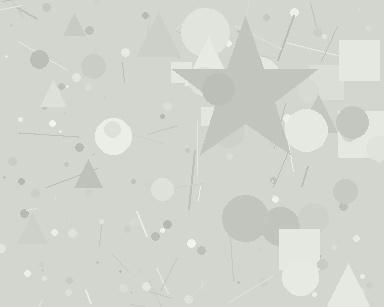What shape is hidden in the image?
A star is hidden in the image.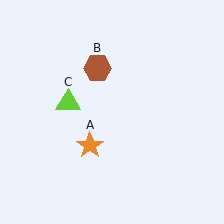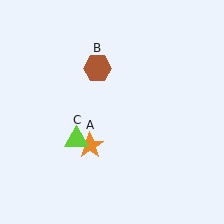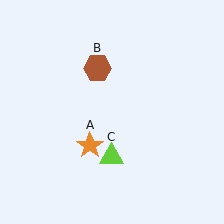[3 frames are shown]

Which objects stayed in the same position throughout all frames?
Orange star (object A) and brown hexagon (object B) remained stationary.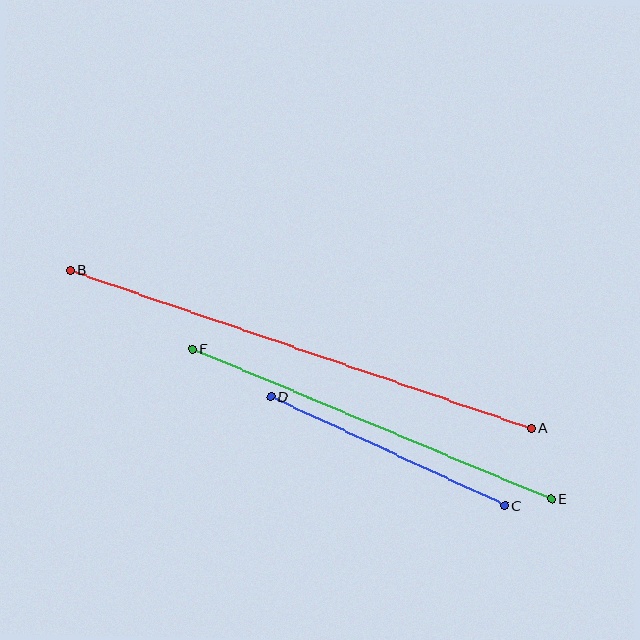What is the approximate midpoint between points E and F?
The midpoint is at approximately (372, 424) pixels.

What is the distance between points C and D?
The distance is approximately 258 pixels.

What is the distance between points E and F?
The distance is approximately 388 pixels.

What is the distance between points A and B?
The distance is approximately 487 pixels.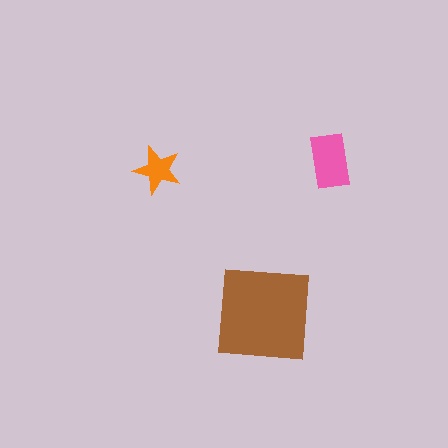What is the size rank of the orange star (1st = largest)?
3rd.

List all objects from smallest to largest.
The orange star, the pink rectangle, the brown square.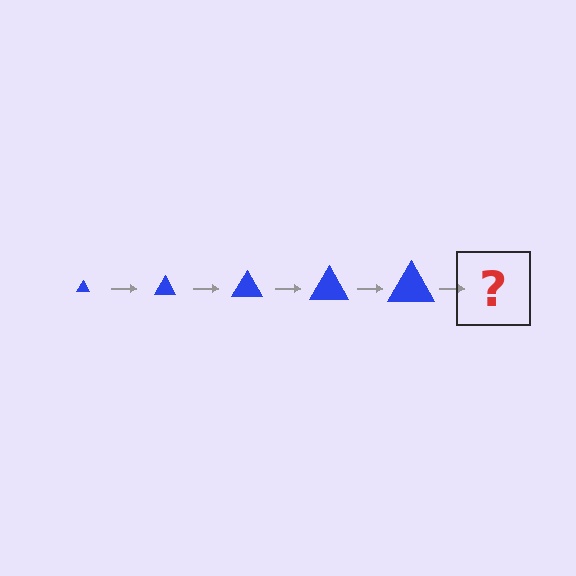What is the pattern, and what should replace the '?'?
The pattern is that the triangle gets progressively larger each step. The '?' should be a blue triangle, larger than the previous one.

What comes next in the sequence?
The next element should be a blue triangle, larger than the previous one.